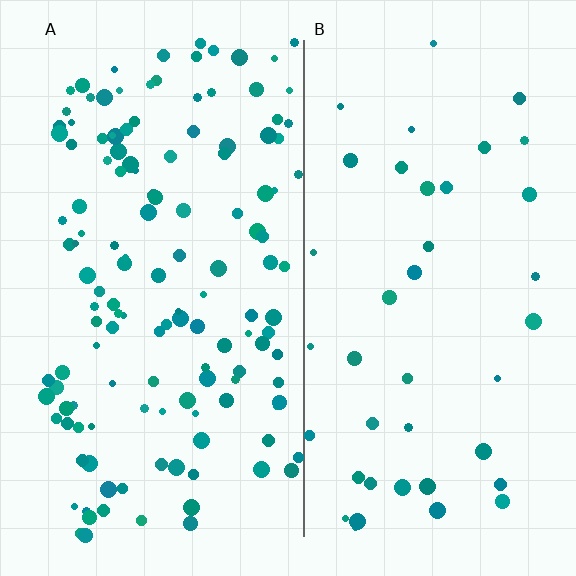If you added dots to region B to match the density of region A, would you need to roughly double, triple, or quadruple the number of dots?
Approximately triple.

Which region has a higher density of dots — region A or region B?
A (the left).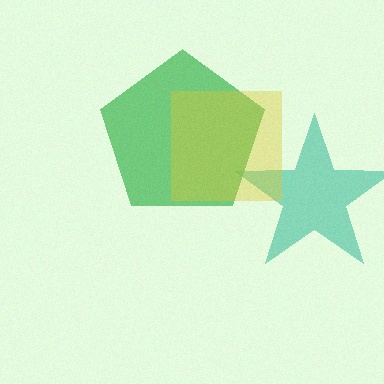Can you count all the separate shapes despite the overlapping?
Yes, there are 3 separate shapes.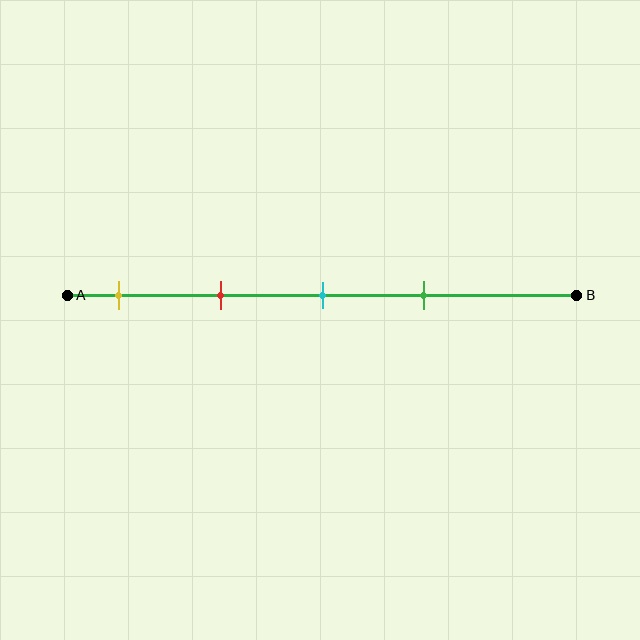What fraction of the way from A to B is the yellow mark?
The yellow mark is approximately 10% (0.1) of the way from A to B.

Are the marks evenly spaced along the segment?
Yes, the marks are approximately evenly spaced.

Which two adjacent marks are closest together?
The cyan and green marks are the closest adjacent pair.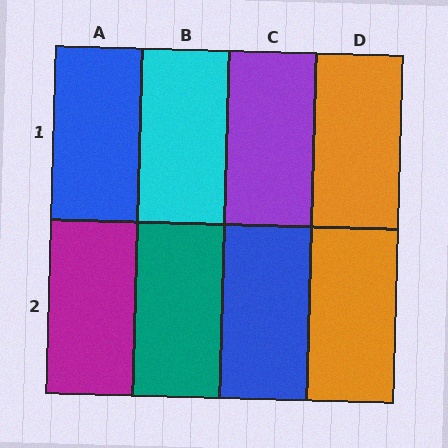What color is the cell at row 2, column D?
Orange.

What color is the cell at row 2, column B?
Teal.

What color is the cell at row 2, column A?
Magenta.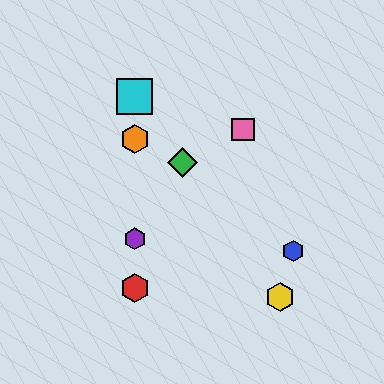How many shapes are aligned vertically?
4 shapes (the red hexagon, the purple hexagon, the orange hexagon, the cyan square) are aligned vertically.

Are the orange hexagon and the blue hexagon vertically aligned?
No, the orange hexagon is at x≈135 and the blue hexagon is at x≈293.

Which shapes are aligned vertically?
The red hexagon, the purple hexagon, the orange hexagon, the cyan square are aligned vertically.